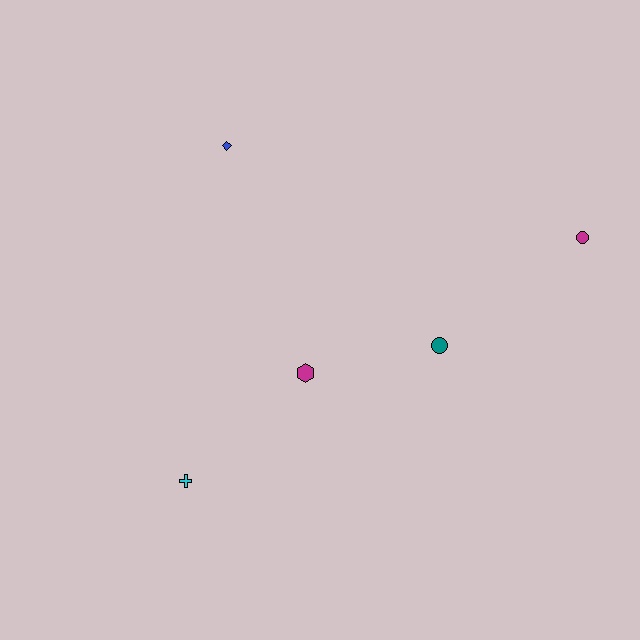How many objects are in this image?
There are 5 objects.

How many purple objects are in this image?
There are no purple objects.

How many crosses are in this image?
There is 1 cross.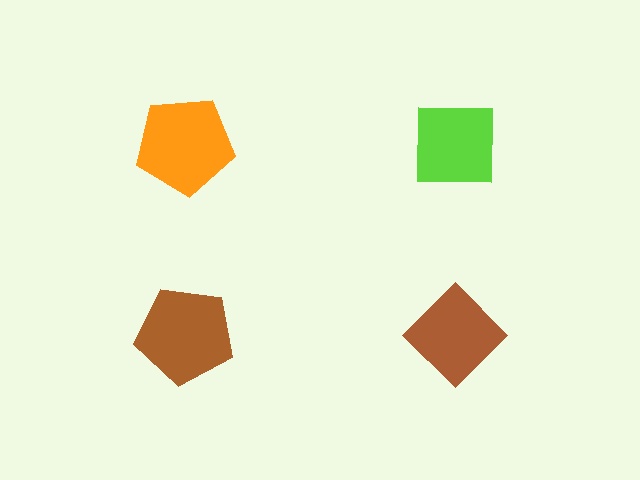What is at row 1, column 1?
An orange pentagon.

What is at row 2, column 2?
A brown diamond.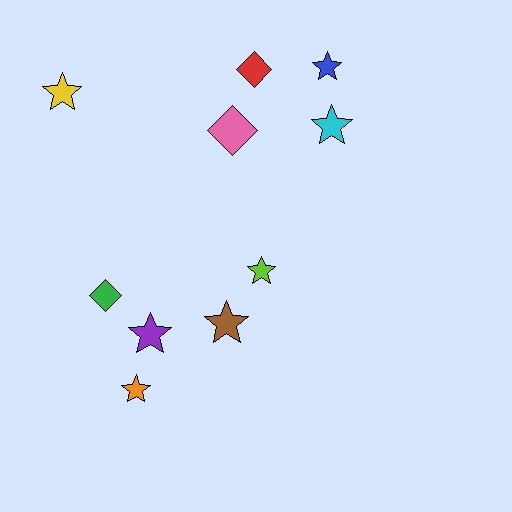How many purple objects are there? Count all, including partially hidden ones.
There is 1 purple object.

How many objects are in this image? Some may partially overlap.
There are 10 objects.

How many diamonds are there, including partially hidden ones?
There are 3 diamonds.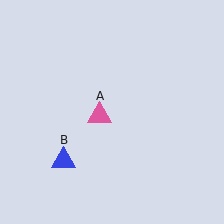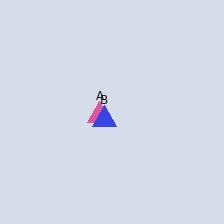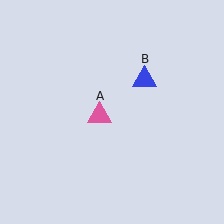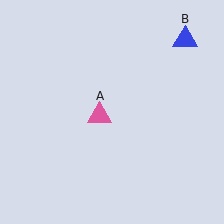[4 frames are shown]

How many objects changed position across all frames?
1 object changed position: blue triangle (object B).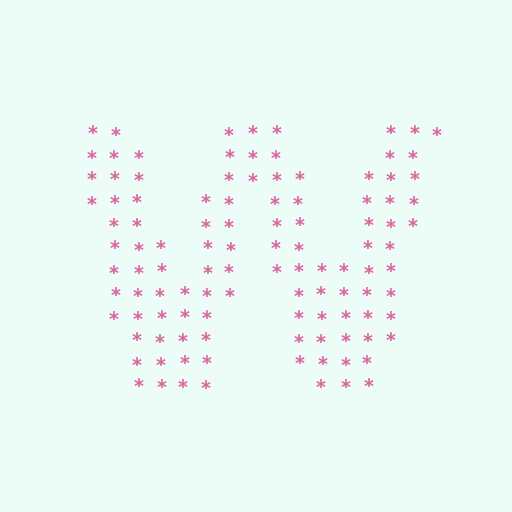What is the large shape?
The large shape is the letter W.